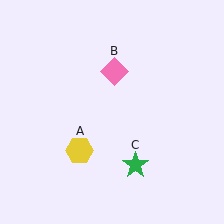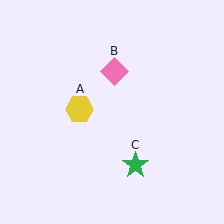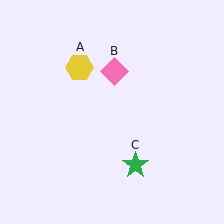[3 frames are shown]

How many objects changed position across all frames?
1 object changed position: yellow hexagon (object A).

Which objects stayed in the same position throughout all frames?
Pink diamond (object B) and green star (object C) remained stationary.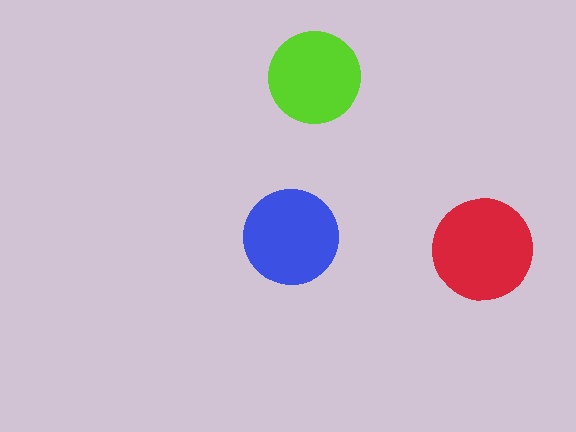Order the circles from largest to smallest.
the red one, the blue one, the lime one.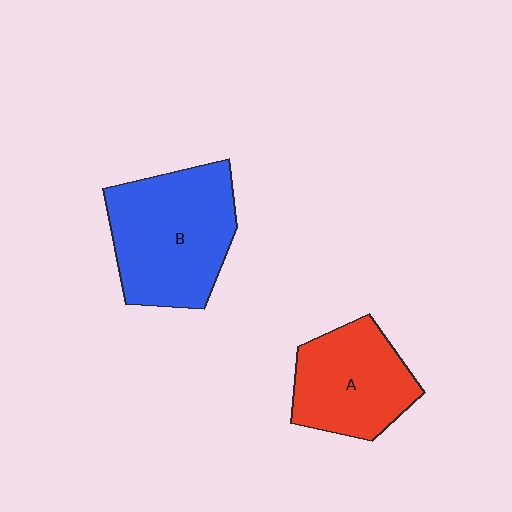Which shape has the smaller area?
Shape A (red).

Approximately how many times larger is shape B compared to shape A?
Approximately 1.3 times.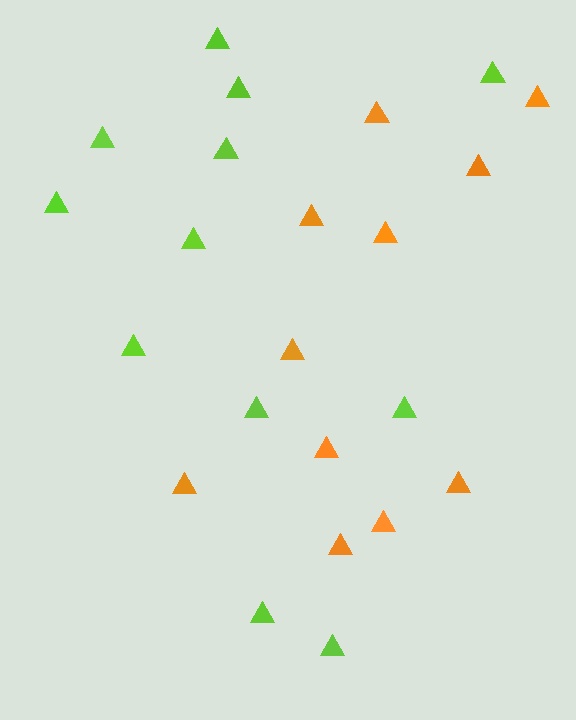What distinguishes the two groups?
There are 2 groups: one group of orange triangles (11) and one group of lime triangles (12).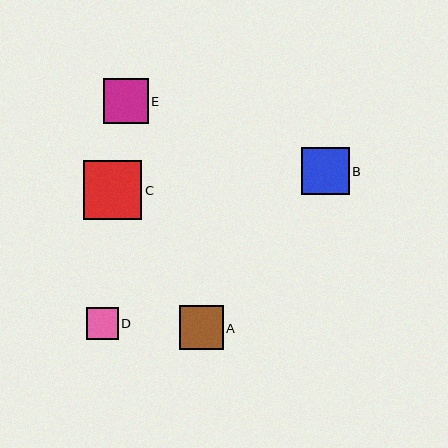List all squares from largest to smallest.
From largest to smallest: C, B, E, A, D.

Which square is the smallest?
Square D is the smallest with a size of approximately 32 pixels.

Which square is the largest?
Square C is the largest with a size of approximately 59 pixels.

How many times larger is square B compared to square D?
Square B is approximately 1.5 times the size of square D.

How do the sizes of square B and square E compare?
Square B and square E are approximately the same size.